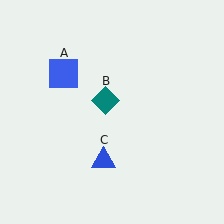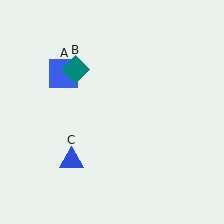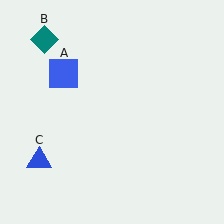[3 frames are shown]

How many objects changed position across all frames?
2 objects changed position: teal diamond (object B), blue triangle (object C).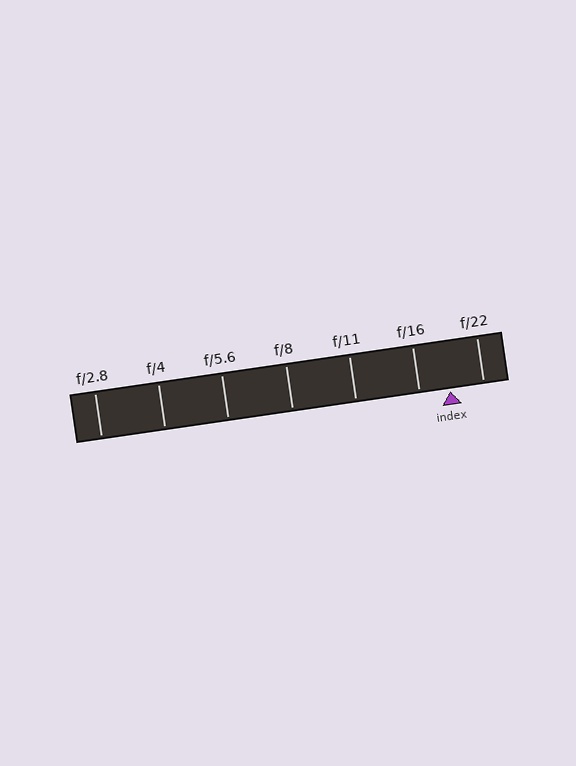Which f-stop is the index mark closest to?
The index mark is closest to f/16.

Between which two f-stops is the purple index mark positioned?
The index mark is between f/16 and f/22.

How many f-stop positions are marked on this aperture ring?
There are 7 f-stop positions marked.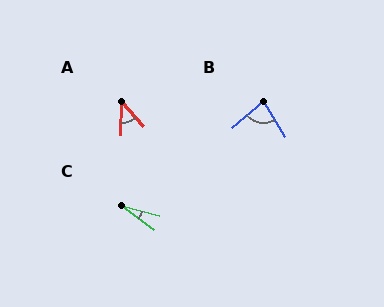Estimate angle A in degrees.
Approximately 43 degrees.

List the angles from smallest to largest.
C (23°), A (43°), B (81°).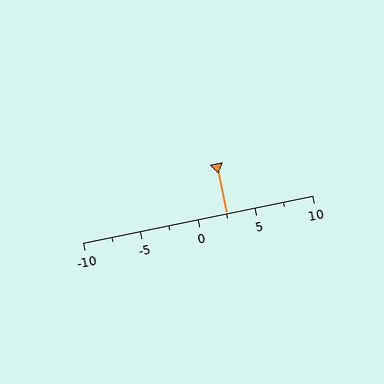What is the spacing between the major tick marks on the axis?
The major ticks are spaced 5 apart.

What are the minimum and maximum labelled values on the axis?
The axis runs from -10 to 10.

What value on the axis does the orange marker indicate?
The marker indicates approximately 2.5.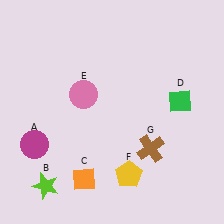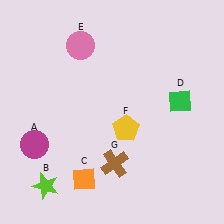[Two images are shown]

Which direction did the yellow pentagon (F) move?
The yellow pentagon (F) moved up.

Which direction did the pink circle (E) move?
The pink circle (E) moved up.